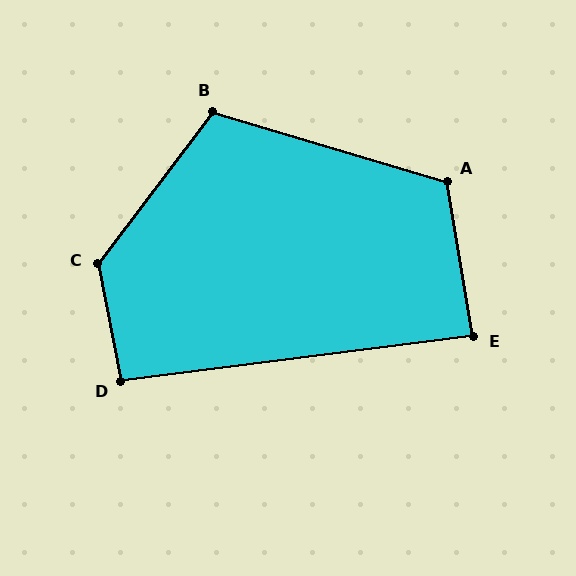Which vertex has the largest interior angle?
C, at approximately 132 degrees.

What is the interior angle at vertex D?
Approximately 94 degrees (approximately right).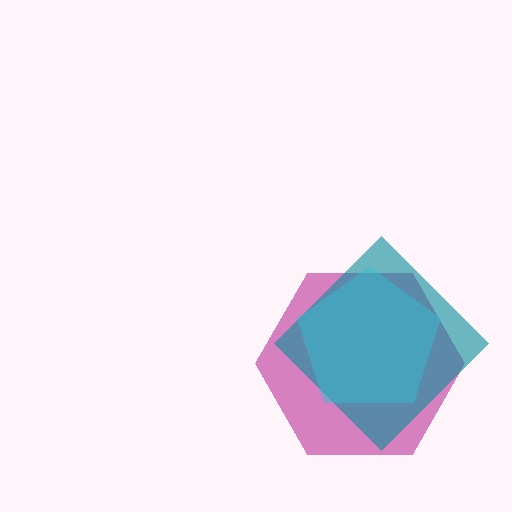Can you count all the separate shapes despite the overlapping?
Yes, there are 3 separate shapes.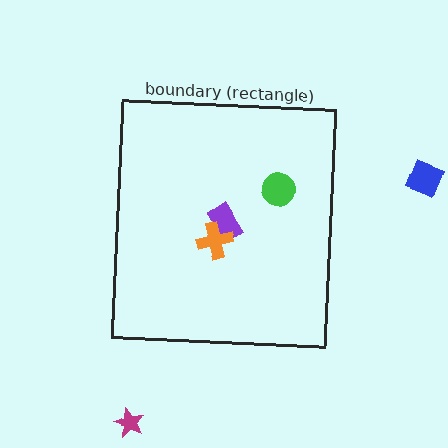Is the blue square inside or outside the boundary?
Outside.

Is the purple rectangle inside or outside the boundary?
Inside.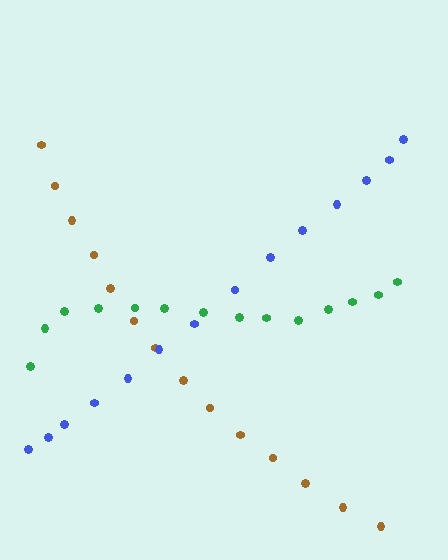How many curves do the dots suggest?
There are 3 distinct paths.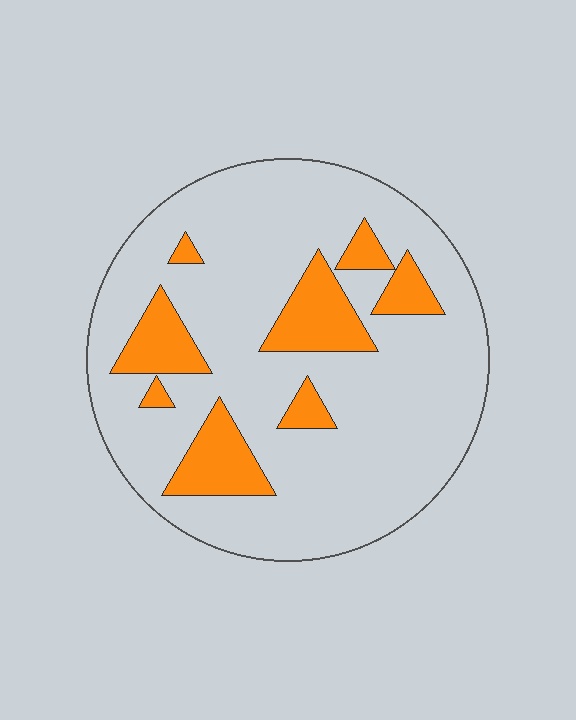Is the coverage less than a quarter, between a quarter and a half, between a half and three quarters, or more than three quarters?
Less than a quarter.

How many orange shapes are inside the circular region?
8.